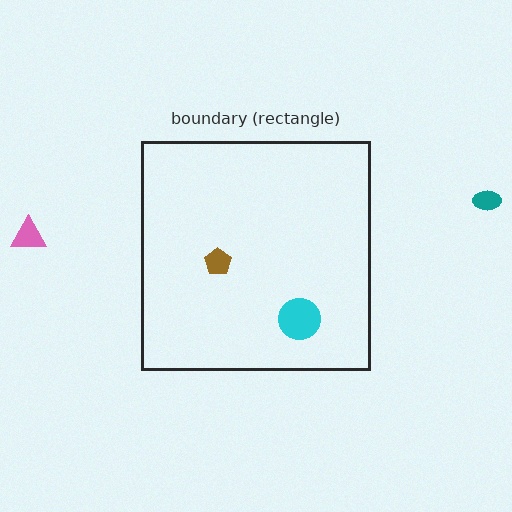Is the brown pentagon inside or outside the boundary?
Inside.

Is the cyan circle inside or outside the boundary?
Inside.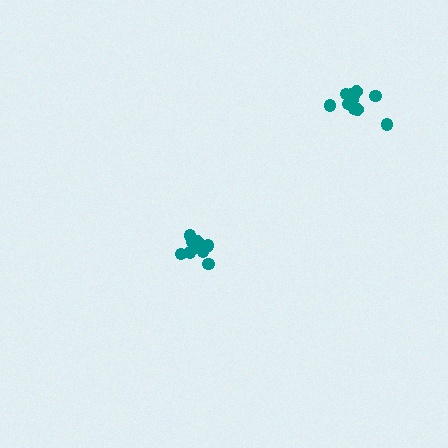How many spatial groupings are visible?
There are 2 spatial groupings.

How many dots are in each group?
Group 1: 11 dots, Group 2: 12 dots (23 total).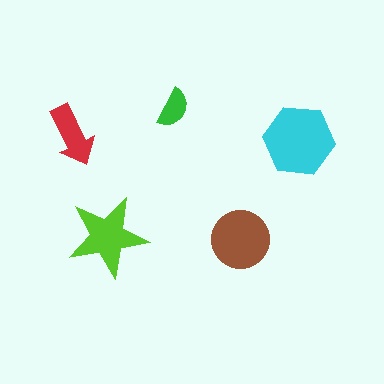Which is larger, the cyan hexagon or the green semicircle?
The cyan hexagon.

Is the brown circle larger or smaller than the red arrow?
Larger.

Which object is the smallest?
The green semicircle.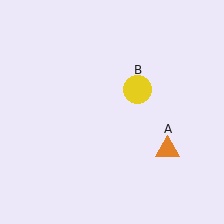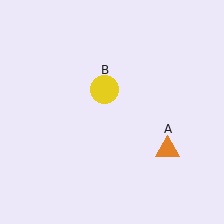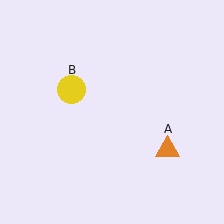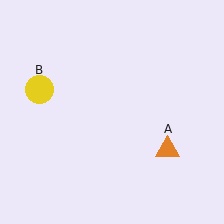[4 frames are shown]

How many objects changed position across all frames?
1 object changed position: yellow circle (object B).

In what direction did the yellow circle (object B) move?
The yellow circle (object B) moved left.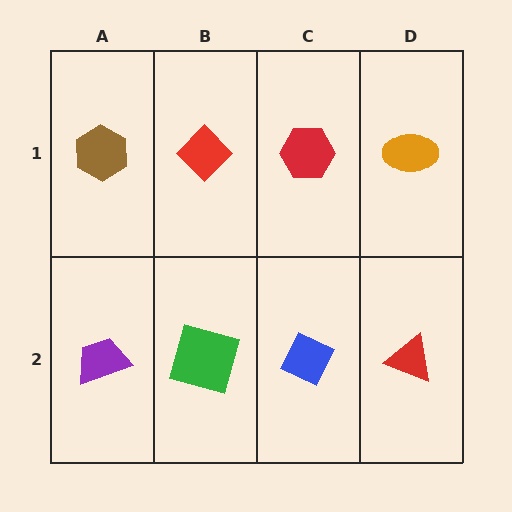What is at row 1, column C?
A red hexagon.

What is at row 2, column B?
A green square.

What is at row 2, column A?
A purple trapezoid.